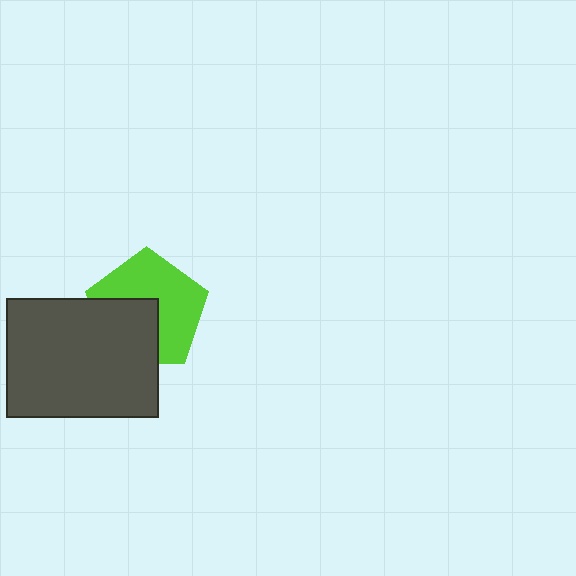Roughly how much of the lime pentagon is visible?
About half of it is visible (roughly 59%).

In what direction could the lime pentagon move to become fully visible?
The lime pentagon could move toward the upper-right. That would shift it out from behind the dark gray rectangle entirely.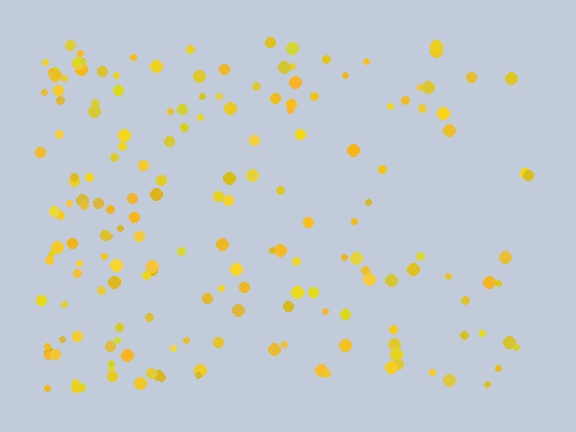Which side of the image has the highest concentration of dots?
The left.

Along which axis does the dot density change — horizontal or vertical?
Horizontal.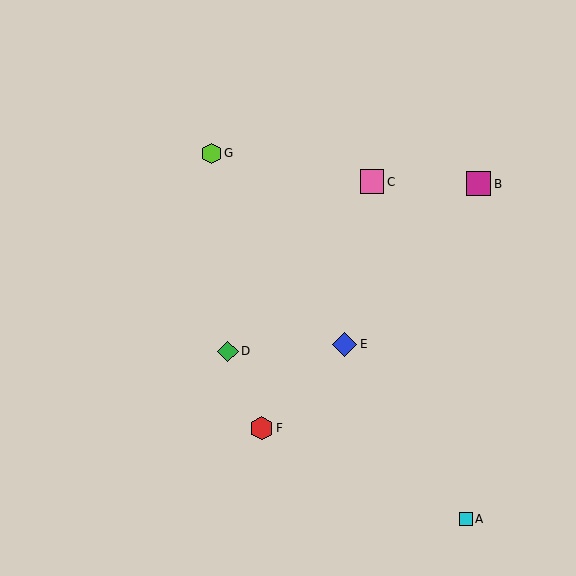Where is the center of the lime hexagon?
The center of the lime hexagon is at (211, 153).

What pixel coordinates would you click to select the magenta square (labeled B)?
Click at (478, 184) to select the magenta square B.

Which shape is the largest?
The magenta square (labeled B) is the largest.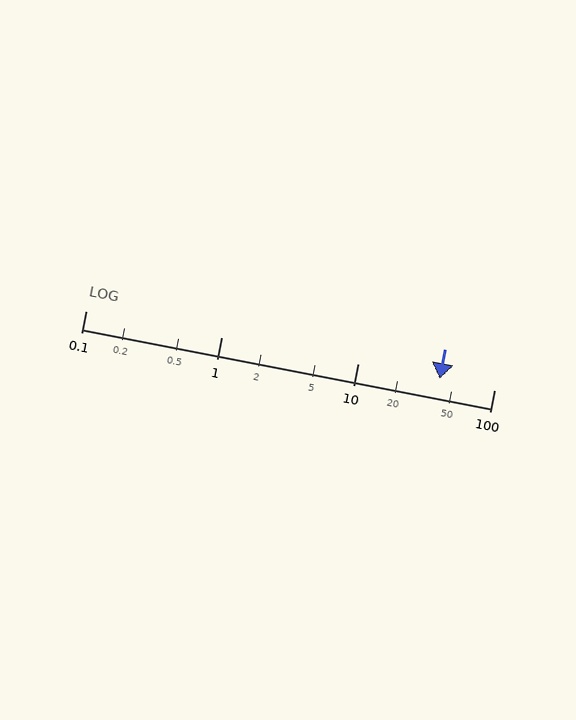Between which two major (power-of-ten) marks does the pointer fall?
The pointer is between 10 and 100.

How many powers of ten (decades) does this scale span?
The scale spans 3 decades, from 0.1 to 100.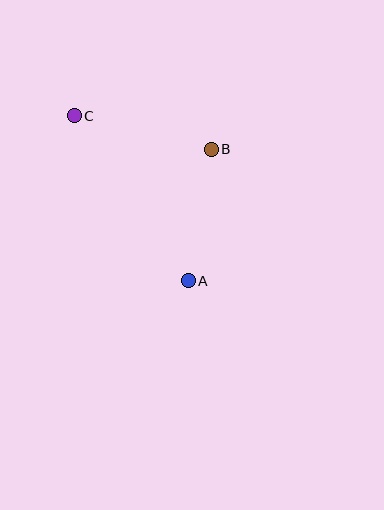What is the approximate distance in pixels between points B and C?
The distance between B and C is approximately 141 pixels.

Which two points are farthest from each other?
Points A and C are farthest from each other.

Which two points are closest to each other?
Points A and B are closest to each other.